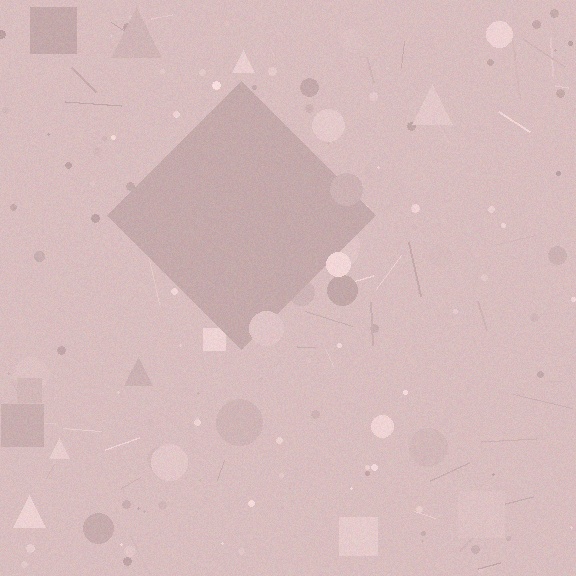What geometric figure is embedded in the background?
A diamond is embedded in the background.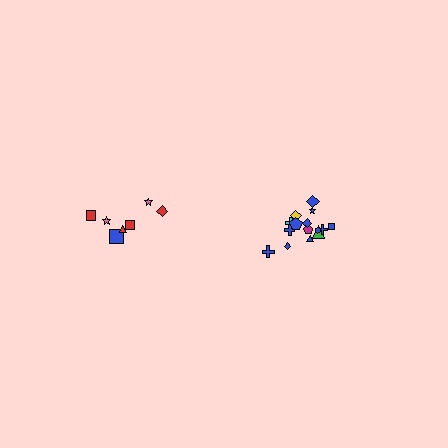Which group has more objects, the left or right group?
The right group.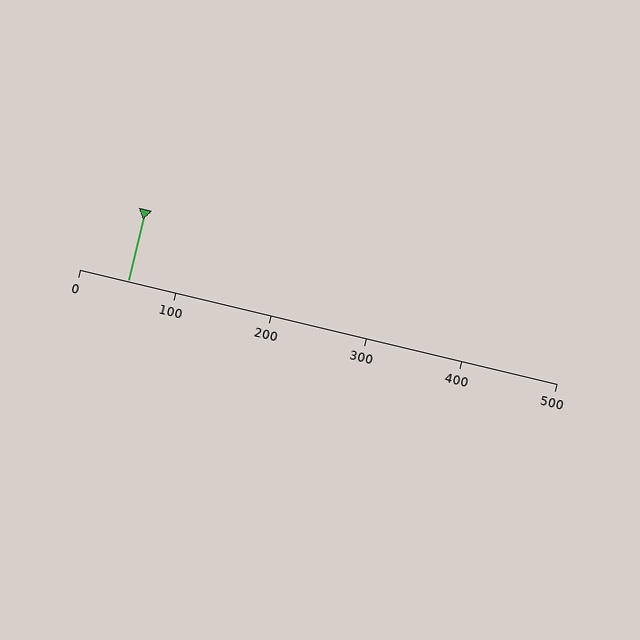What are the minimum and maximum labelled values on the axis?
The axis runs from 0 to 500.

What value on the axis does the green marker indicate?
The marker indicates approximately 50.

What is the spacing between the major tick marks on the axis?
The major ticks are spaced 100 apart.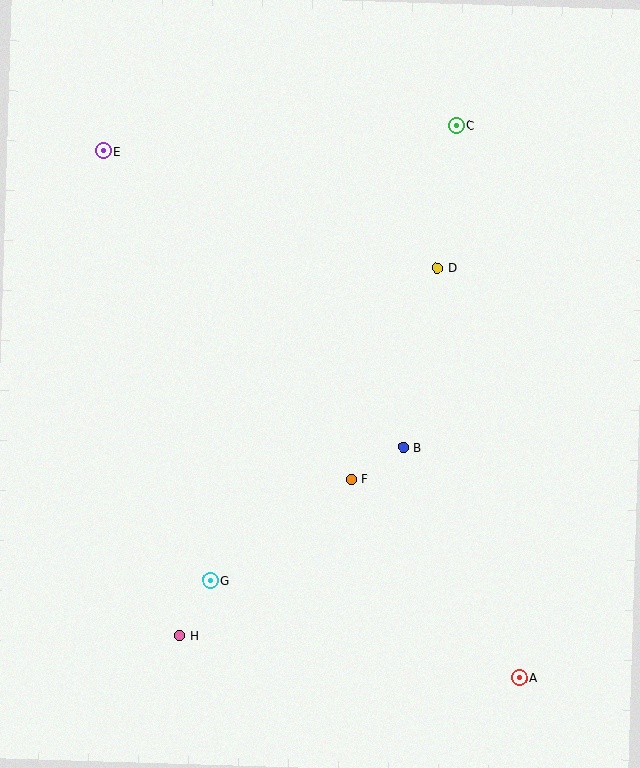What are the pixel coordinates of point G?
Point G is at (210, 580).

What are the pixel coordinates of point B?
Point B is at (403, 447).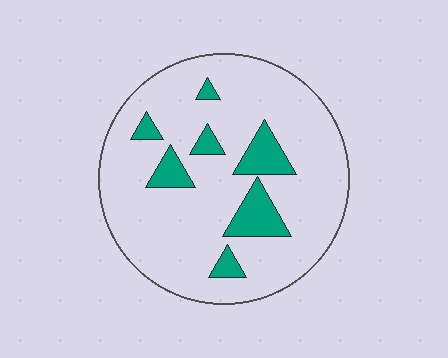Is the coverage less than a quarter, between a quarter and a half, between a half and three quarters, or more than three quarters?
Less than a quarter.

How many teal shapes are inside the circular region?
7.